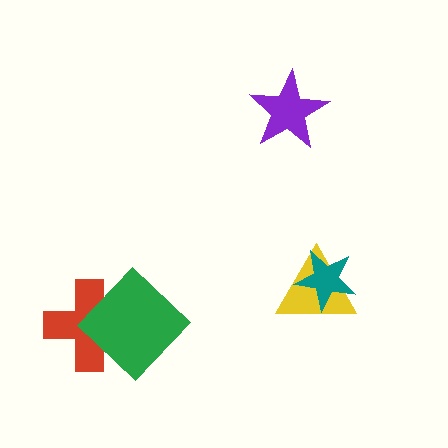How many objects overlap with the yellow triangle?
1 object overlaps with the yellow triangle.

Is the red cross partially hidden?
Yes, it is partially covered by another shape.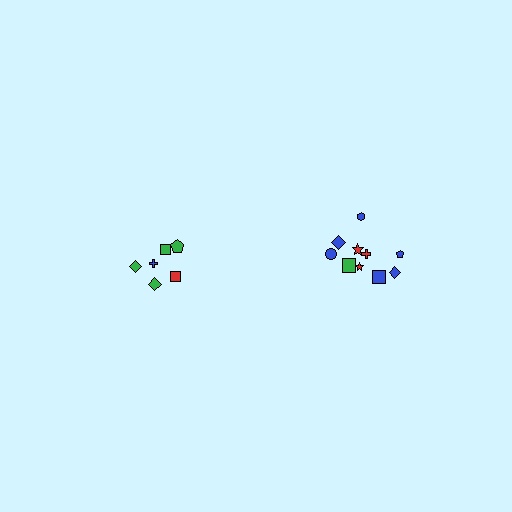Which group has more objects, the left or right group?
The right group.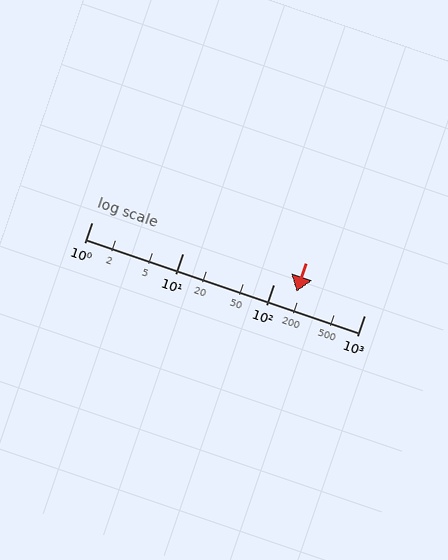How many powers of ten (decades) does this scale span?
The scale spans 3 decades, from 1 to 1000.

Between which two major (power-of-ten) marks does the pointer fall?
The pointer is between 100 and 1000.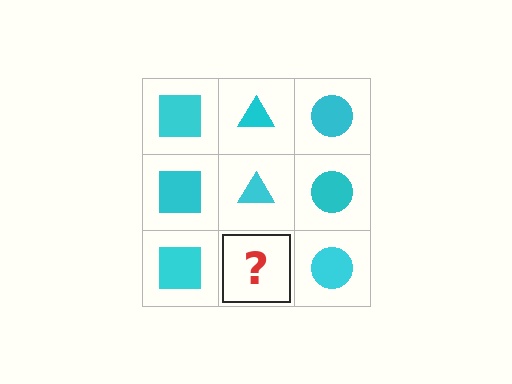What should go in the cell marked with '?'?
The missing cell should contain a cyan triangle.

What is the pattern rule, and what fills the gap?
The rule is that each column has a consistent shape. The gap should be filled with a cyan triangle.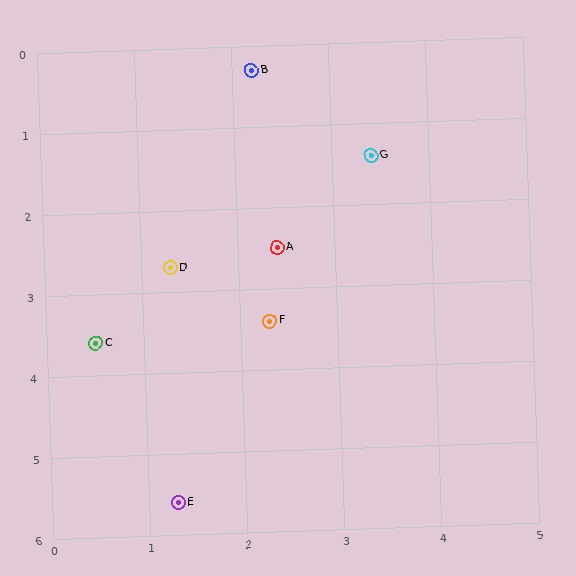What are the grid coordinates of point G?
Point G is at approximately (3.4, 1.4).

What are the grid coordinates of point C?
Point C is at approximately (0.5, 3.6).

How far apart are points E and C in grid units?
Points E and C are about 2.2 grid units apart.